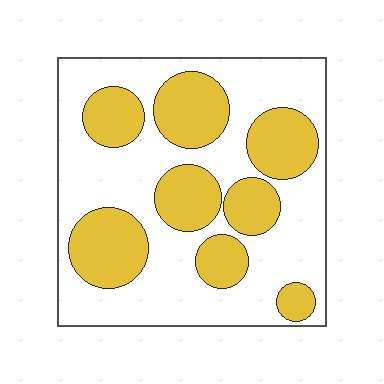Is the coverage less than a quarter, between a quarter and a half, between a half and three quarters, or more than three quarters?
Between a quarter and a half.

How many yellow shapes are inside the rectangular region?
8.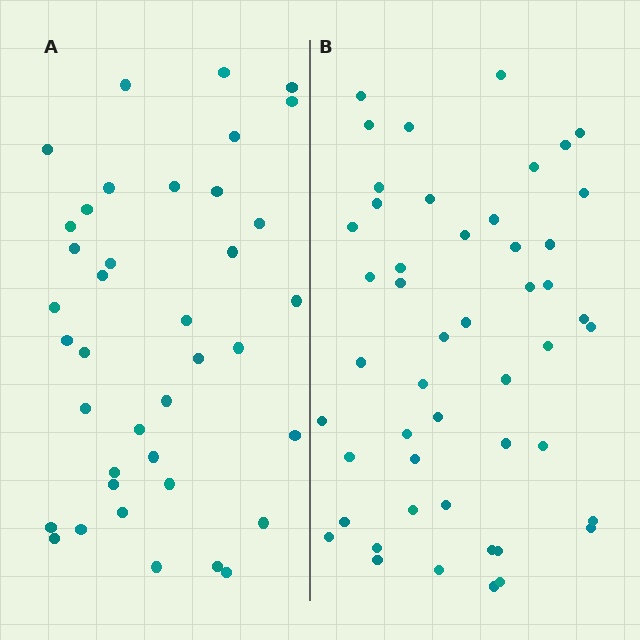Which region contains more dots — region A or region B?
Region B (the right region) has more dots.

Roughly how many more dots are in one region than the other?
Region B has roughly 10 or so more dots than region A.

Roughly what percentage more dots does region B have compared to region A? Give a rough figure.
About 25% more.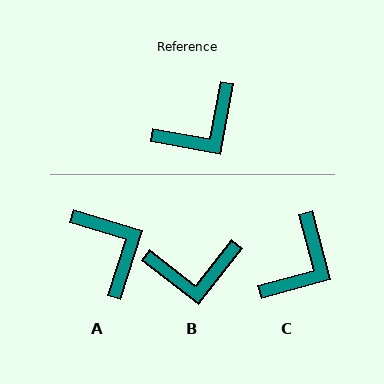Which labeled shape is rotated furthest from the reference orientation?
A, about 83 degrees away.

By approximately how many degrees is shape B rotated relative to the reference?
Approximately 28 degrees clockwise.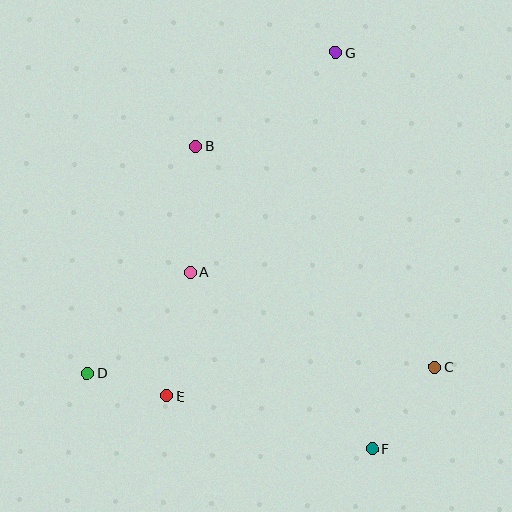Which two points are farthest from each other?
Points D and G are farthest from each other.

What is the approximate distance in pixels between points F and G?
The distance between F and G is approximately 398 pixels.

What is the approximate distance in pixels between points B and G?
The distance between B and G is approximately 168 pixels.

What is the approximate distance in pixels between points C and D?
The distance between C and D is approximately 347 pixels.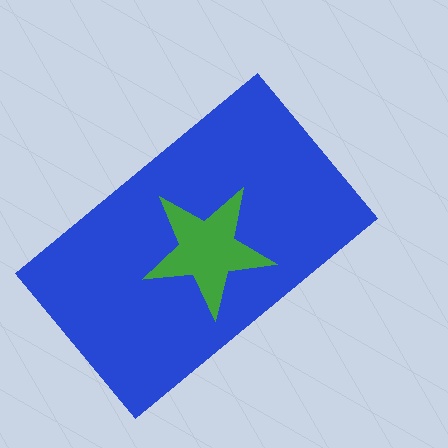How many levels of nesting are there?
2.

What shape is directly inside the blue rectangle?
The green star.